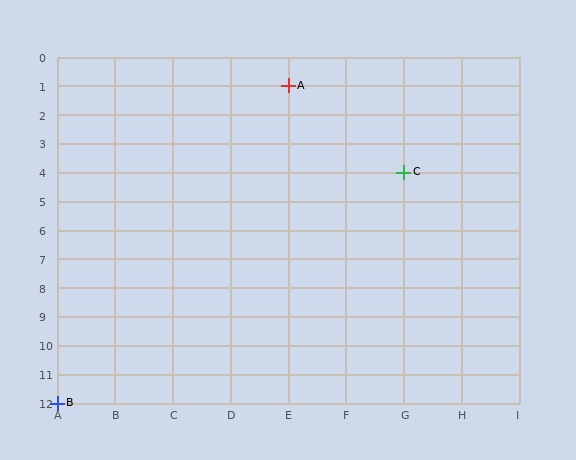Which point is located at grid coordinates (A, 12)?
Point B is at (A, 12).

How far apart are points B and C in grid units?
Points B and C are 6 columns and 8 rows apart (about 10.0 grid units diagonally).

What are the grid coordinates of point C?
Point C is at grid coordinates (G, 4).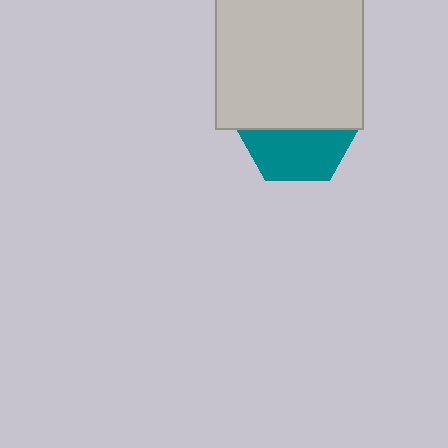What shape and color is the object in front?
The object in front is a light gray square.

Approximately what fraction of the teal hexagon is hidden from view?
Roughly 54% of the teal hexagon is hidden behind the light gray square.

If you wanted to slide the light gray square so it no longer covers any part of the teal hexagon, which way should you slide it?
Slide it up — that is the most direct way to separate the two shapes.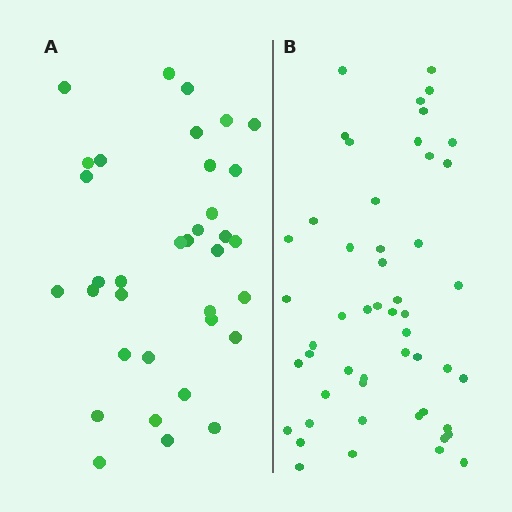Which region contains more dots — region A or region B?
Region B (the right region) has more dots.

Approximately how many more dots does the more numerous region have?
Region B has approximately 15 more dots than region A.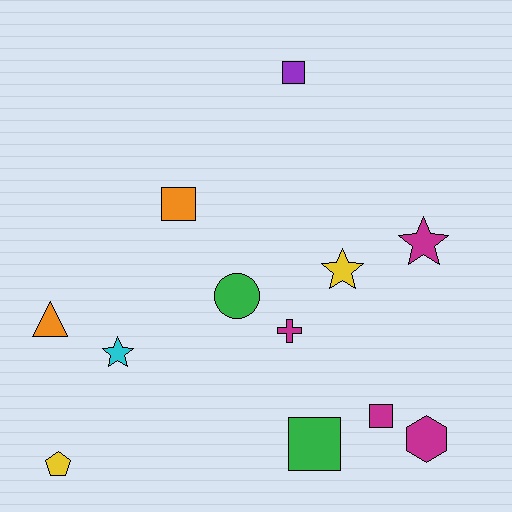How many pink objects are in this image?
There are no pink objects.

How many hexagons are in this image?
There is 1 hexagon.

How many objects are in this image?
There are 12 objects.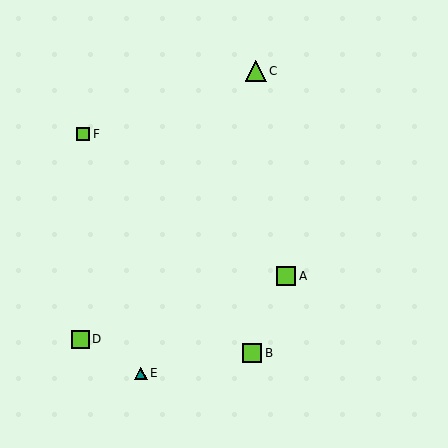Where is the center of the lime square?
The center of the lime square is at (286, 276).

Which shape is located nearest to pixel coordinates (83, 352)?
The lime square (labeled D) at (80, 339) is nearest to that location.